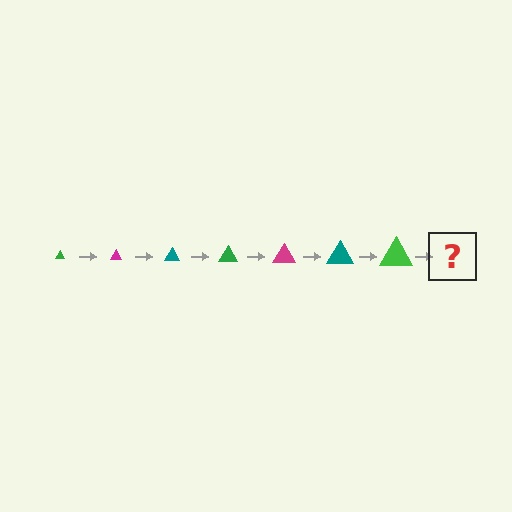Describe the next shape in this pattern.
It should be a magenta triangle, larger than the previous one.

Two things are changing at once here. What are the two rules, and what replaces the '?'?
The two rules are that the triangle grows larger each step and the color cycles through green, magenta, and teal. The '?' should be a magenta triangle, larger than the previous one.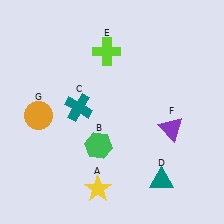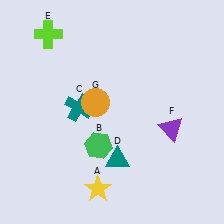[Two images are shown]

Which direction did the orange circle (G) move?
The orange circle (G) moved right.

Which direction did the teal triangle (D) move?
The teal triangle (D) moved left.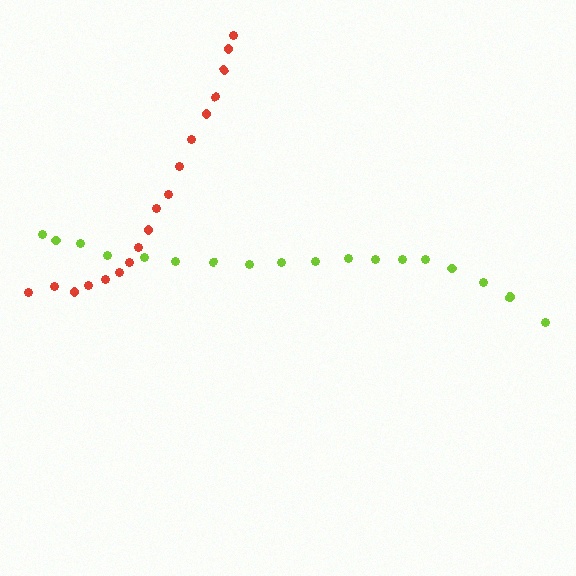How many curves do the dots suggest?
There are 2 distinct paths.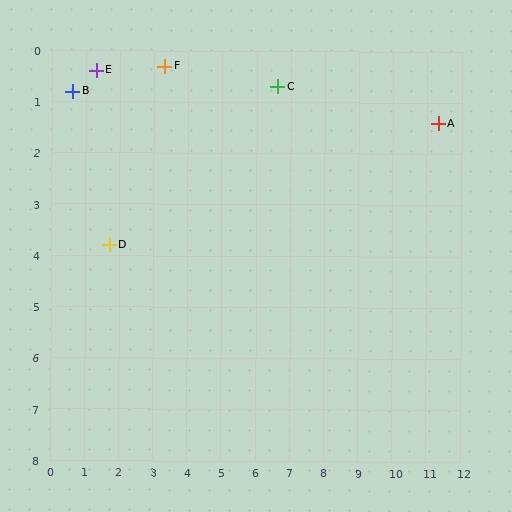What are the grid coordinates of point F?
Point F is at approximately (3.3, 0.3).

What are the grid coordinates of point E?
Point E is at approximately (1.3, 0.4).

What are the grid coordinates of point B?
Point B is at approximately (0.6, 0.8).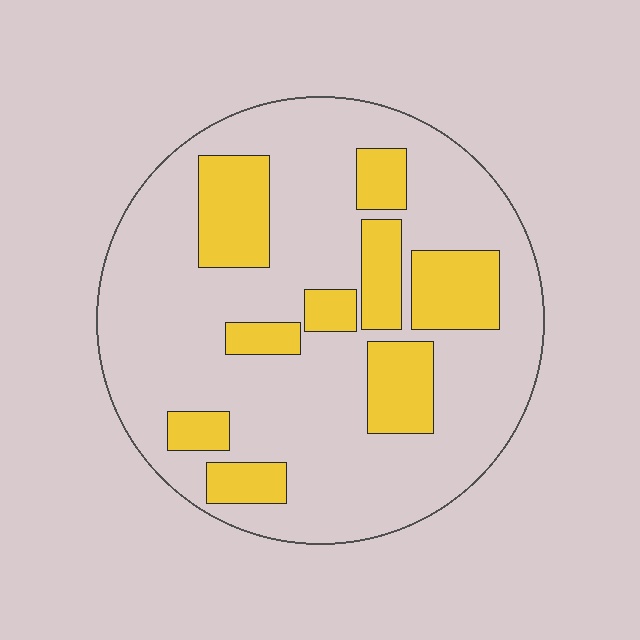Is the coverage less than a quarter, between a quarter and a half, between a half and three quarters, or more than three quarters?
Between a quarter and a half.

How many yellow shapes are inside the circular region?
9.